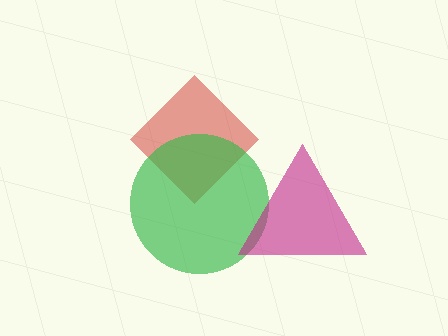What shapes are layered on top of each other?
The layered shapes are: a red diamond, a green circle, a magenta triangle.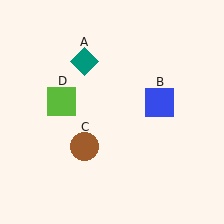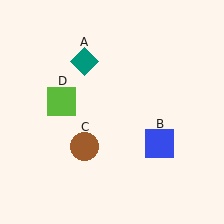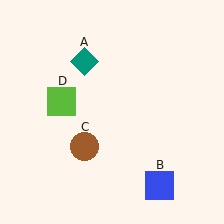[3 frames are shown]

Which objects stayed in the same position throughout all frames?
Teal diamond (object A) and brown circle (object C) and lime square (object D) remained stationary.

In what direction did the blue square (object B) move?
The blue square (object B) moved down.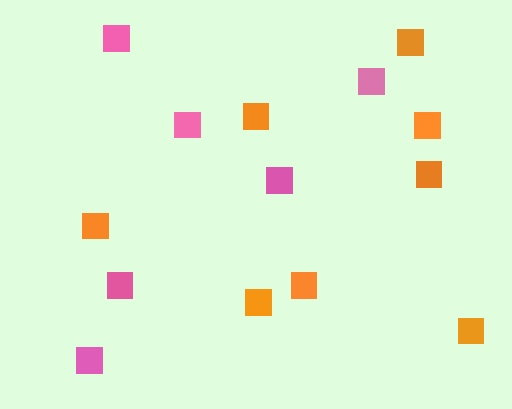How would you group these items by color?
There are 2 groups: one group of orange squares (8) and one group of pink squares (6).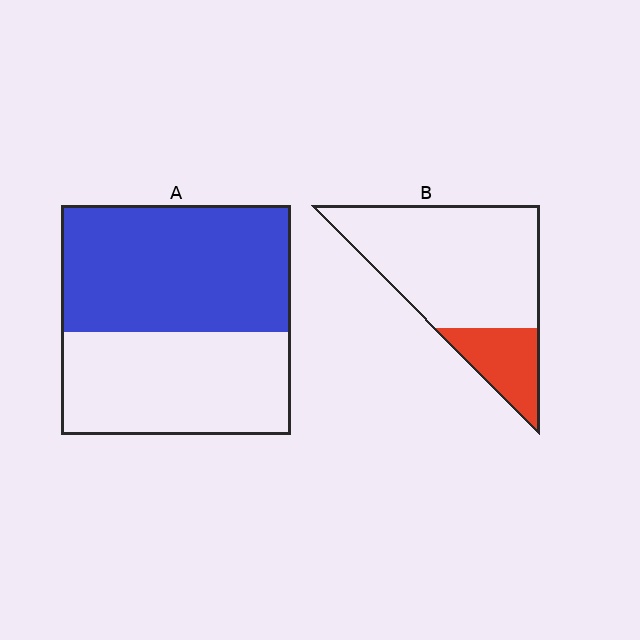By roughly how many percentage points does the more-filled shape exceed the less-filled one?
By roughly 35 percentage points (A over B).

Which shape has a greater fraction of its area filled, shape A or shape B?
Shape A.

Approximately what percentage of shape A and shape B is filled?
A is approximately 55% and B is approximately 20%.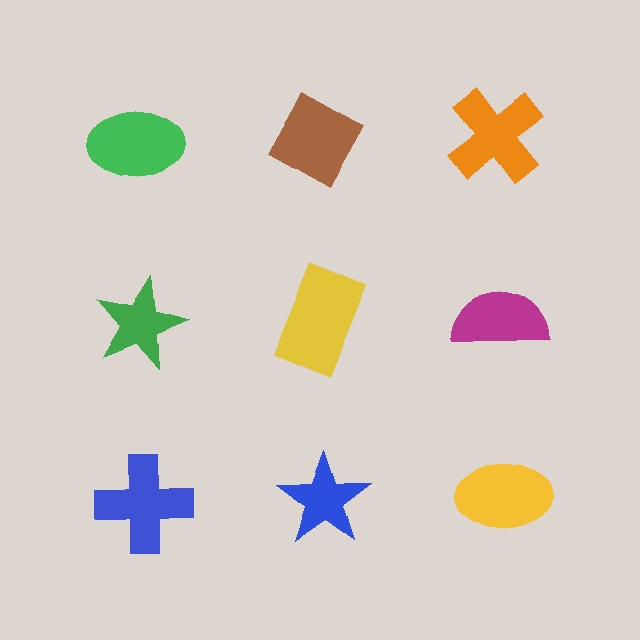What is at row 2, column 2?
A yellow rectangle.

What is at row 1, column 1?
A green ellipse.